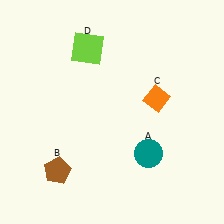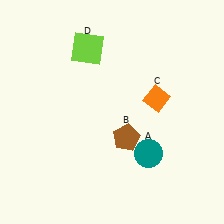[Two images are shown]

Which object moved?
The brown pentagon (B) moved right.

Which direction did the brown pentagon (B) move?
The brown pentagon (B) moved right.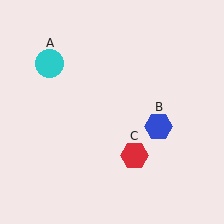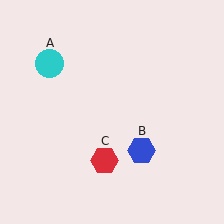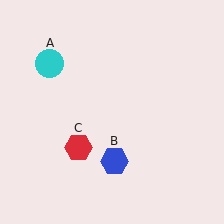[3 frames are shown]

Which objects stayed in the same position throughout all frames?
Cyan circle (object A) remained stationary.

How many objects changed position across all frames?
2 objects changed position: blue hexagon (object B), red hexagon (object C).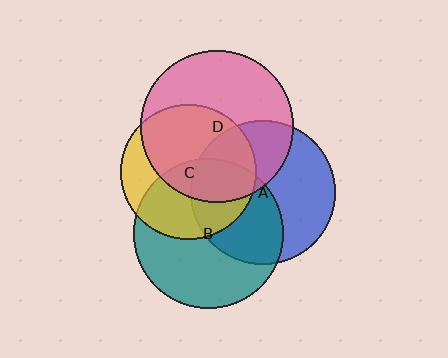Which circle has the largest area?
Circle D (pink).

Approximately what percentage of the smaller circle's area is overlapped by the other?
Approximately 35%.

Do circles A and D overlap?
Yes.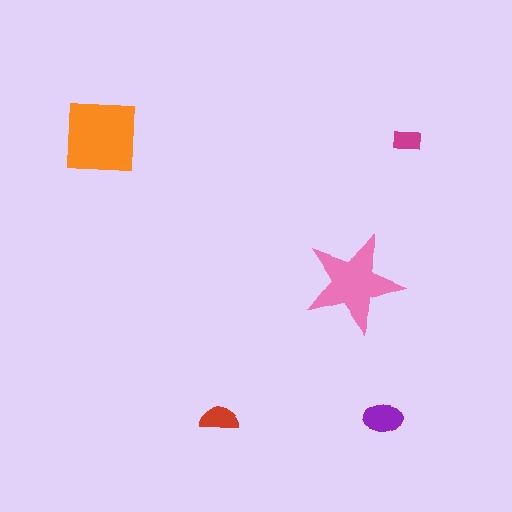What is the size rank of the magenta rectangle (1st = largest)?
5th.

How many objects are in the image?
There are 5 objects in the image.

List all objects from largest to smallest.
The orange square, the pink star, the purple ellipse, the red semicircle, the magenta rectangle.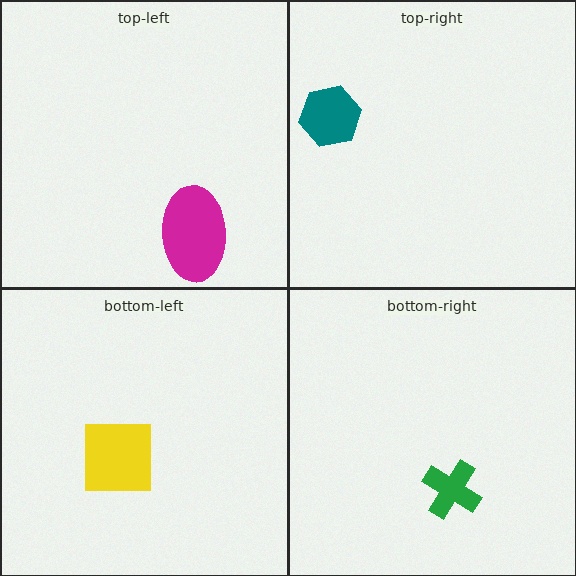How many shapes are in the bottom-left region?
1.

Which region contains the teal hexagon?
The top-right region.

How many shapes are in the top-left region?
1.